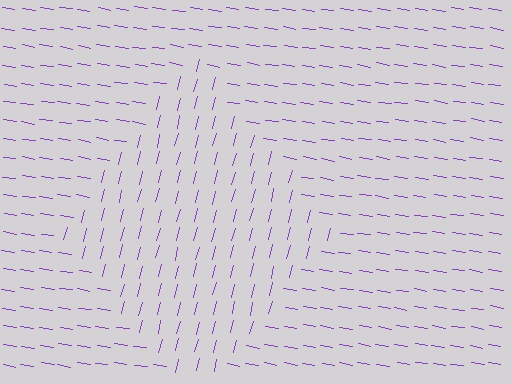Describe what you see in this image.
The image is filled with small purple line segments. A diamond region in the image has lines oriented differently from the surrounding lines, creating a visible texture boundary.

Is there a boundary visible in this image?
Yes, there is a texture boundary formed by a change in line orientation.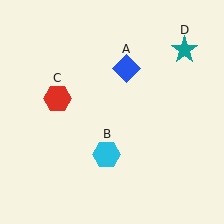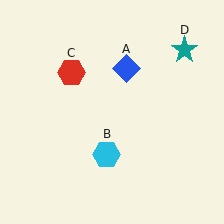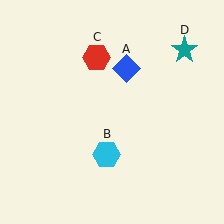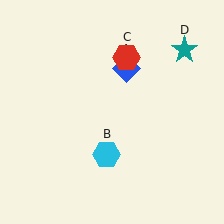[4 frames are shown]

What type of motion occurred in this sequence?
The red hexagon (object C) rotated clockwise around the center of the scene.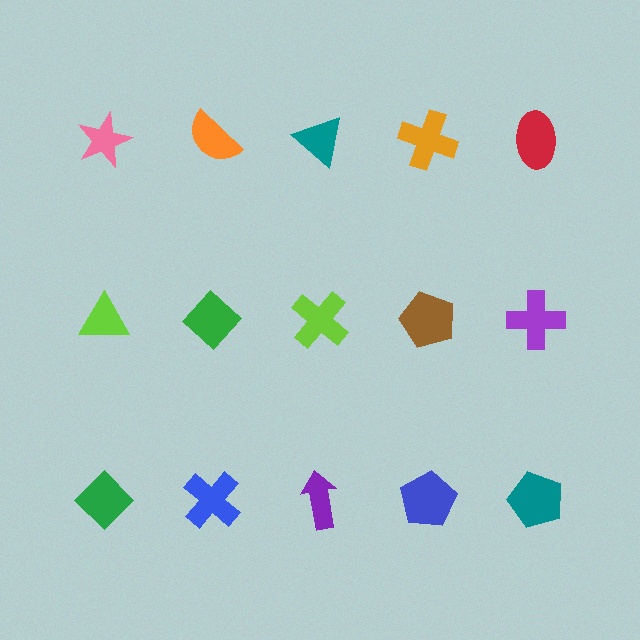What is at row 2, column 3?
A lime cross.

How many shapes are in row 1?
5 shapes.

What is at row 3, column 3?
A purple arrow.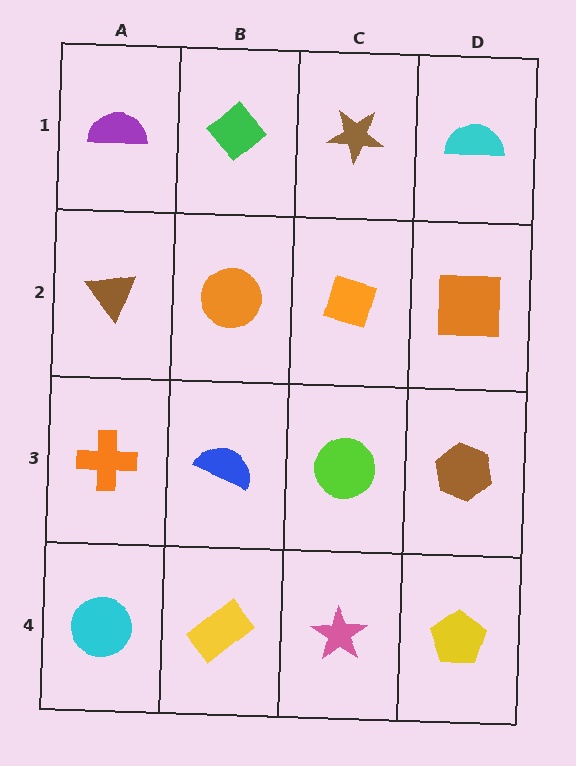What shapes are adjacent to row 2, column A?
A purple semicircle (row 1, column A), an orange cross (row 3, column A), an orange circle (row 2, column B).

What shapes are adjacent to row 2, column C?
A brown star (row 1, column C), a lime circle (row 3, column C), an orange circle (row 2, column B), an orange square (row 2, column D).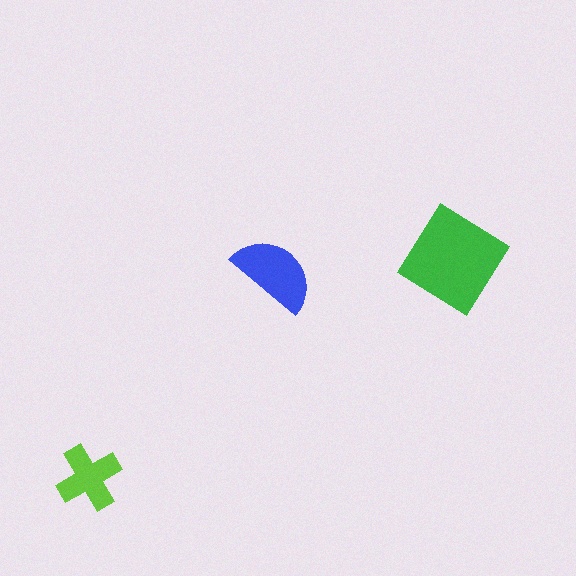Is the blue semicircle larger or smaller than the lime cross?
Larger.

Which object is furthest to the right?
The green diamond is rightmost.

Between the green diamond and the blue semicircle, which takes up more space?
The green diamond.